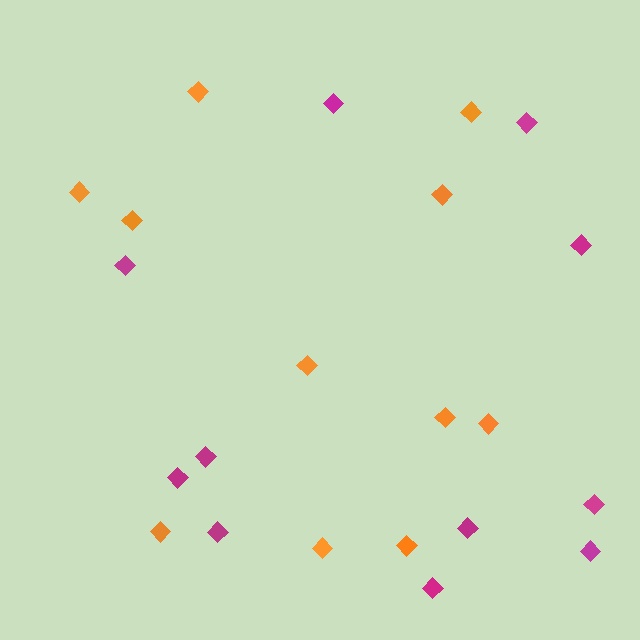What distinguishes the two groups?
There are 2 groups: one group of orange diamonds (11) and one group of magenta diamonds (11).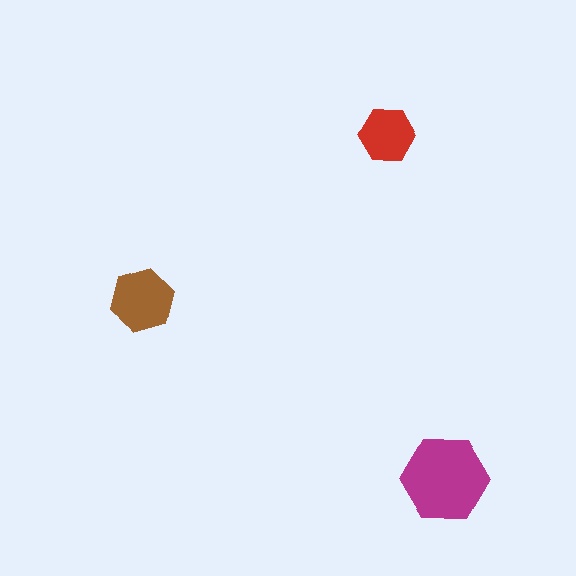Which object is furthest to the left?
The brown hexagon is leftmost.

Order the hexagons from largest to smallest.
the magenta one, the brown one, the red one.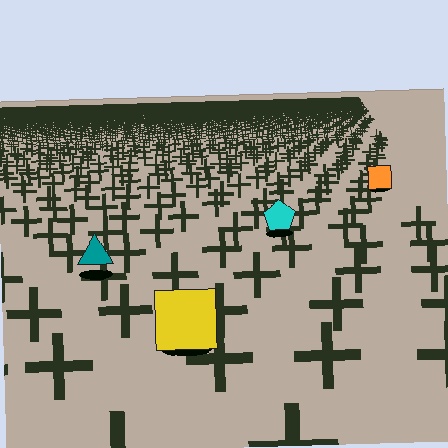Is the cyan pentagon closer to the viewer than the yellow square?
No. The yellow square is closer — you can tell from the texture gradient: the ground texture is coarser near it.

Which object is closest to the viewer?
The yellow square is closest. The texture marks near it are larger and more spread out.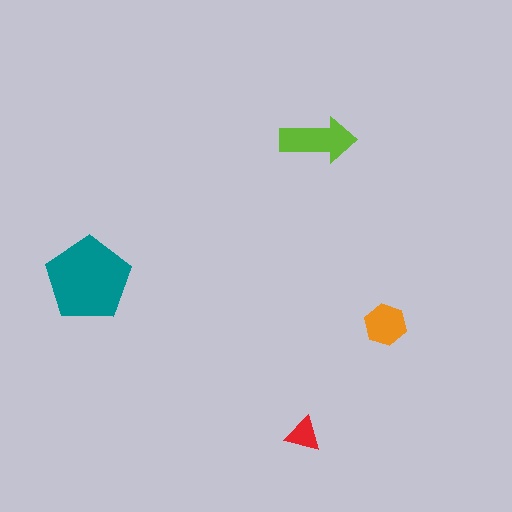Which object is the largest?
The teal pentagon.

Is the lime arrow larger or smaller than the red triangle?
Larger.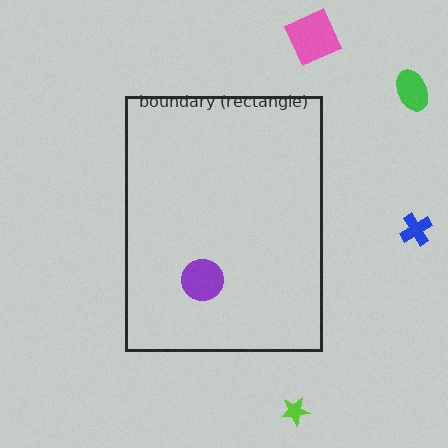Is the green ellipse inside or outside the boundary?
Outside.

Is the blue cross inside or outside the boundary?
Outside.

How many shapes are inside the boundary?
1 inside, 4 outside.